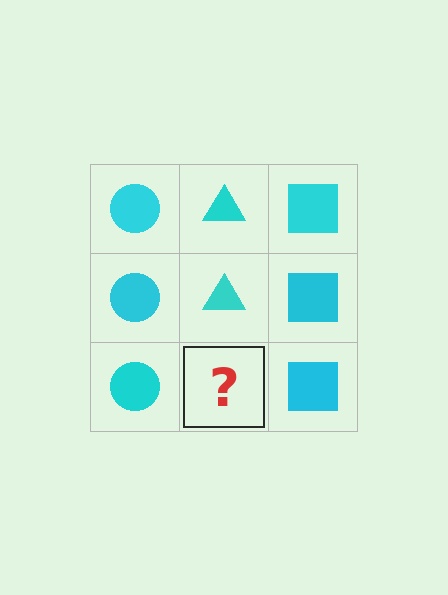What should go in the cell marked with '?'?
The missing cell should contain a cyan triangle.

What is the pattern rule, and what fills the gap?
The rule is that each column has a consistent shape. The gap should be filled with a cyan triangle.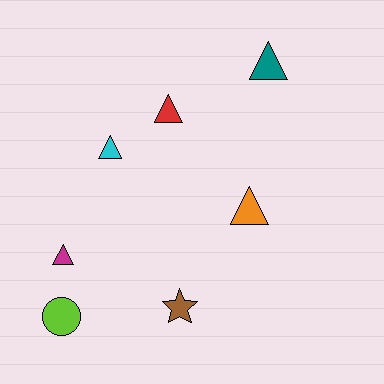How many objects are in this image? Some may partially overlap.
There are 7 objects.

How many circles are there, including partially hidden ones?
There is 1 circle.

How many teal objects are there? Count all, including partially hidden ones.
There is 1 teal object.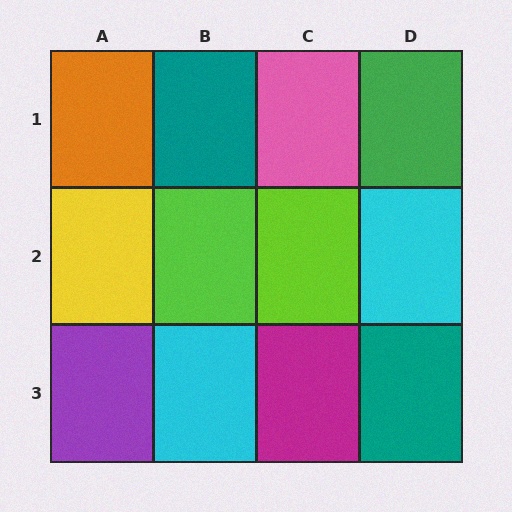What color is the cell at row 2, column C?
Lime.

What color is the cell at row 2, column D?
Cyan.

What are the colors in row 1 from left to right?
Orange, teal, pink, green.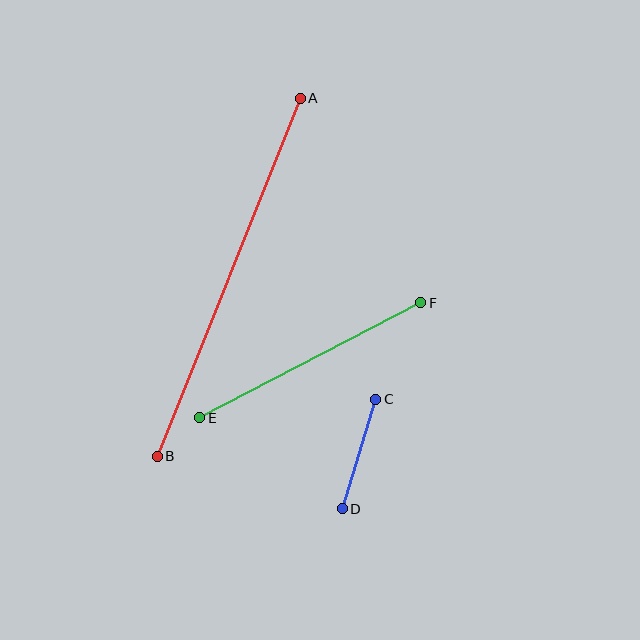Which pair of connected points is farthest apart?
Points A and B are farthest apart.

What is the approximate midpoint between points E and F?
The midpoint is at approximately (310, 360) pixels.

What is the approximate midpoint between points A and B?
The midpoint is at approximately (229, 277) pixels.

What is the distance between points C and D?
The distance is approximately 114 pixels.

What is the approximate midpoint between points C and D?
The midpoint is at approximately (359, 454) pixels.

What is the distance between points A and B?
The distance is approximately 386 pixels.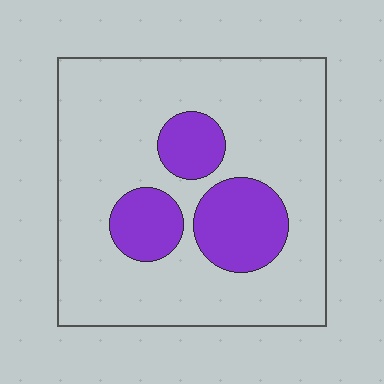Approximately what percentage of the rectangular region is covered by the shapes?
Approximately 20%.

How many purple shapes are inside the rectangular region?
3.